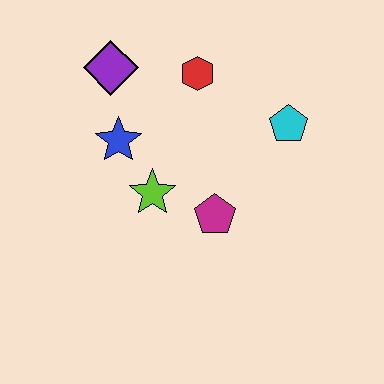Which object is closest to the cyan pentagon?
The red hexagon is closest to the cyan pentagon.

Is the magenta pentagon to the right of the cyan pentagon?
No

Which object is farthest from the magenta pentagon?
The purple diamond is farthest from the magenta pentagon.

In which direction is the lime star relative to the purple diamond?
The lime star is below the purple diamond.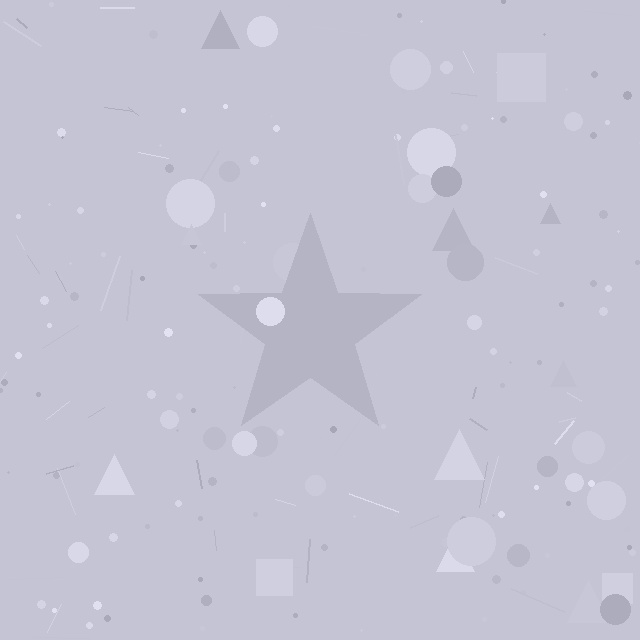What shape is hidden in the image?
A star is hidden in the image.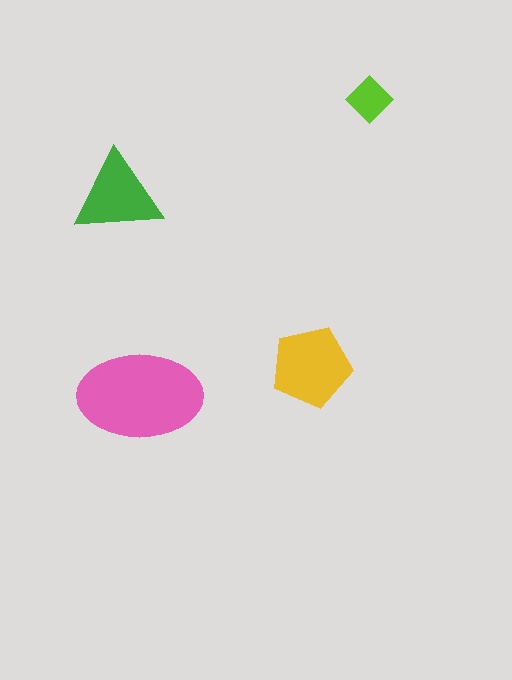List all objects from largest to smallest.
The pink ellipse, the yellow pentagon, the green triangle, the lime diamond.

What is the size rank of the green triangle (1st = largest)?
3rd.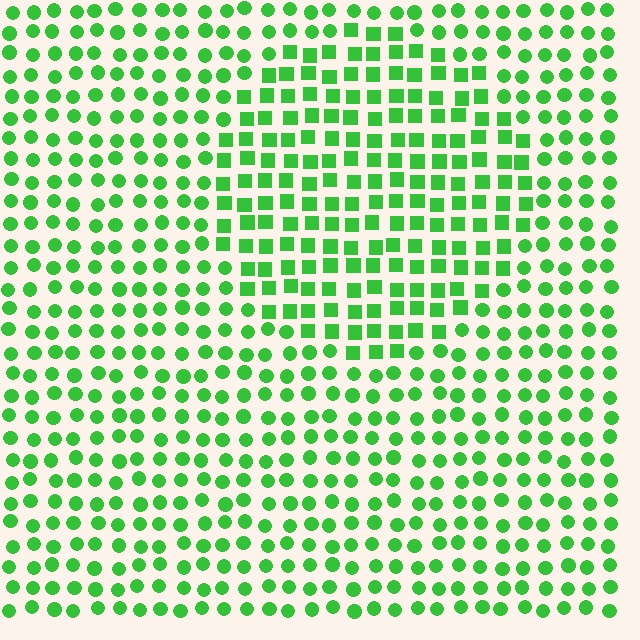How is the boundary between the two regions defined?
The boundary is defined by a change in element shape: squares inside vs. circles outside. All elements share the same color and spacing.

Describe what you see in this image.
The image is filled with small green elements arranged in a uniform grid. A circle-shaped region contains squares, while the surrounding area contains circles. The boundary is defined purely by the change in element shape.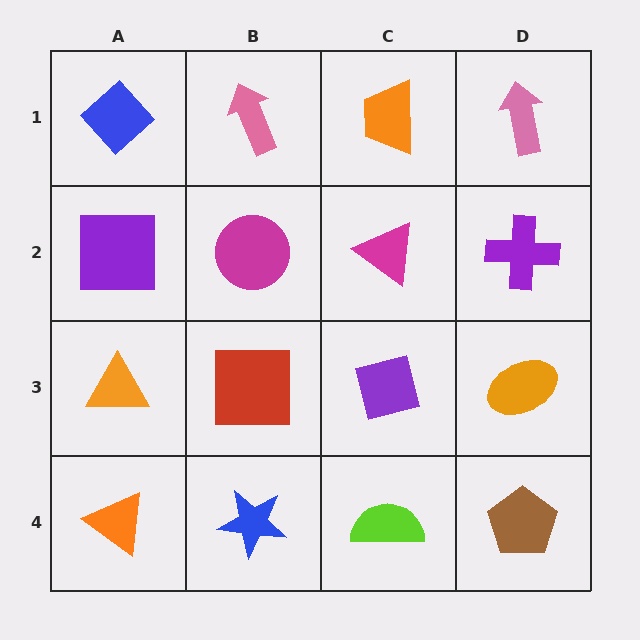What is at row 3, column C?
A purple square.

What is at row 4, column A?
An orange triangle.